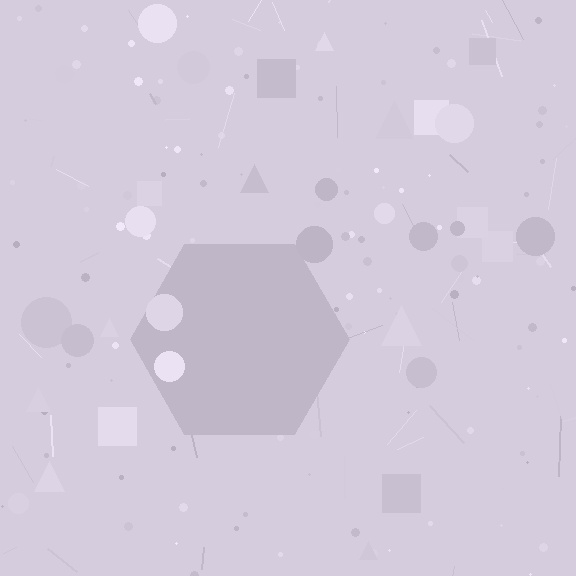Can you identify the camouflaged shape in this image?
The camouflaged shape is a hexagon.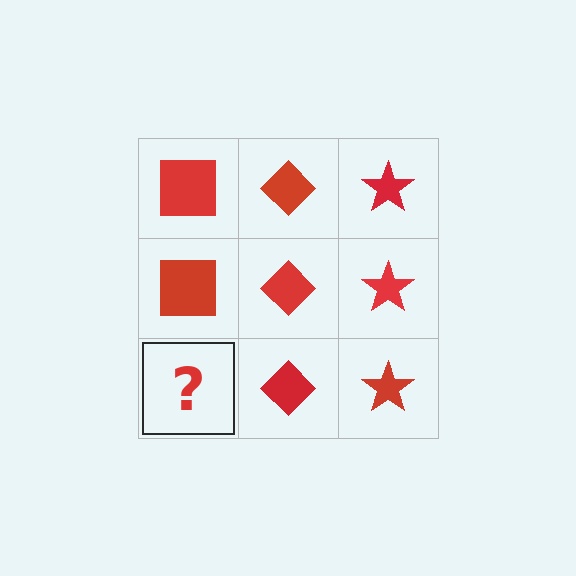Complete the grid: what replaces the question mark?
The question mark should be replaced with a red square.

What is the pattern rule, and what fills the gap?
The rule is that each column has a consistent shape. The gap should be filled with a red square.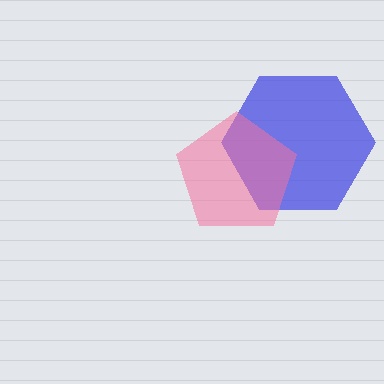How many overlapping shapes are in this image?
There are 2 overlapping shapes in the image.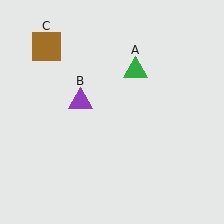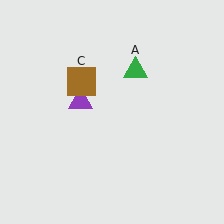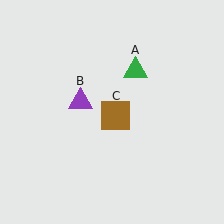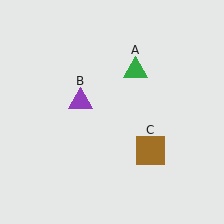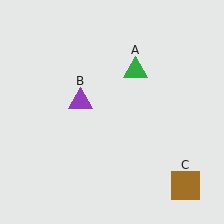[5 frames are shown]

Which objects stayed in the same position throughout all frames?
Green triangle (object A) and purple triangle (object B) remained stationary.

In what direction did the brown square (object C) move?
The brown square (object C) moved down and to the right.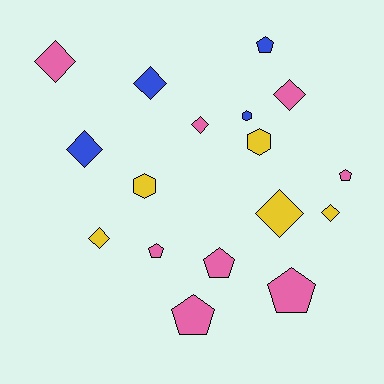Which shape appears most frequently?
Diamond, with 8 objects.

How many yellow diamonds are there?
There are 3 yellow diamonds.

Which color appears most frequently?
Pink, with 8 objects.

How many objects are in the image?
There are 17 objects.